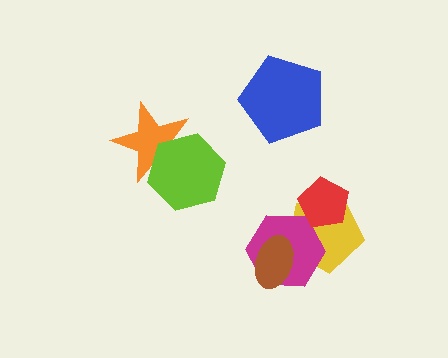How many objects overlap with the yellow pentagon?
3 objects overlap with the yellow pentagon.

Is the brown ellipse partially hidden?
No, no other shape covers it.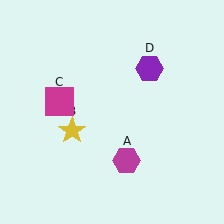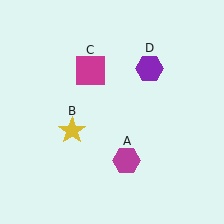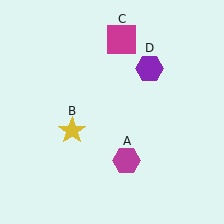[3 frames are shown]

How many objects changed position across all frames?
1 object changed position: magenta square (object C).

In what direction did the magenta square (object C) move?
The magenta square (object C) moved up and to the right.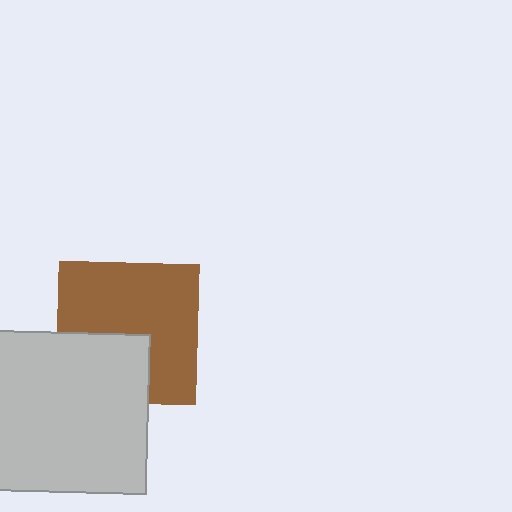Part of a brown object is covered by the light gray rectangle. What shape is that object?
It is a square.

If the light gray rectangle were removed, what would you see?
You would see the complete brown square.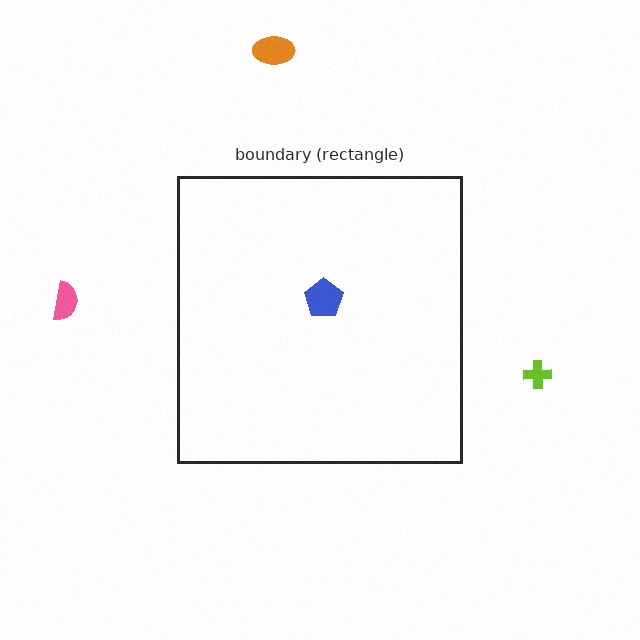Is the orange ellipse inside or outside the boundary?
Outside.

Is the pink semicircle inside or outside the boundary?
Outside.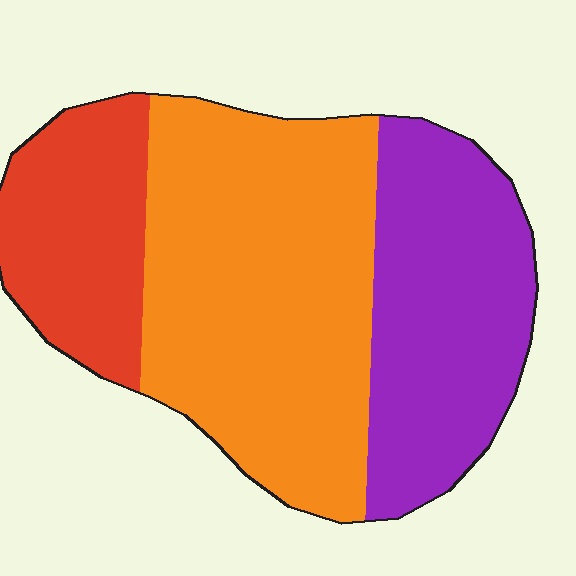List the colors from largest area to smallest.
From largest to smallest: orange, purple, red.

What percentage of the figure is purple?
Purple covers around 30% of the figure.